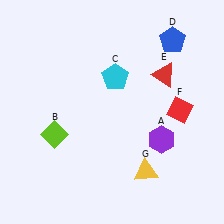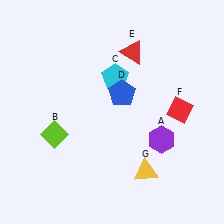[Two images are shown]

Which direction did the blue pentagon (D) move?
The blue pentagon (D) moved down.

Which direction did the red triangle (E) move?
The red triangle (E) moved left.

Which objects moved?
The objects that moved are: the blue pentagon (D), the red triangle (E).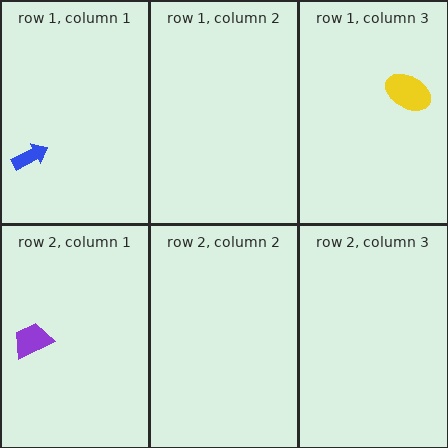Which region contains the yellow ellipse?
The row 1, column 3 region.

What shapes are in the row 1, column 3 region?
The yellow ellipse.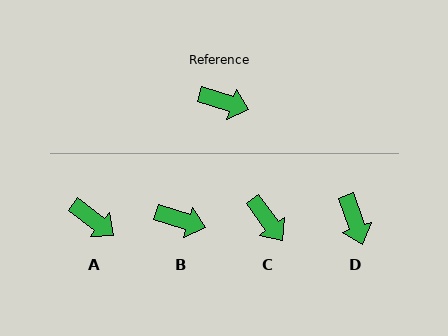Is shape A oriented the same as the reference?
No, it is off by about 20 degrees.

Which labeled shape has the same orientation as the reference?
B.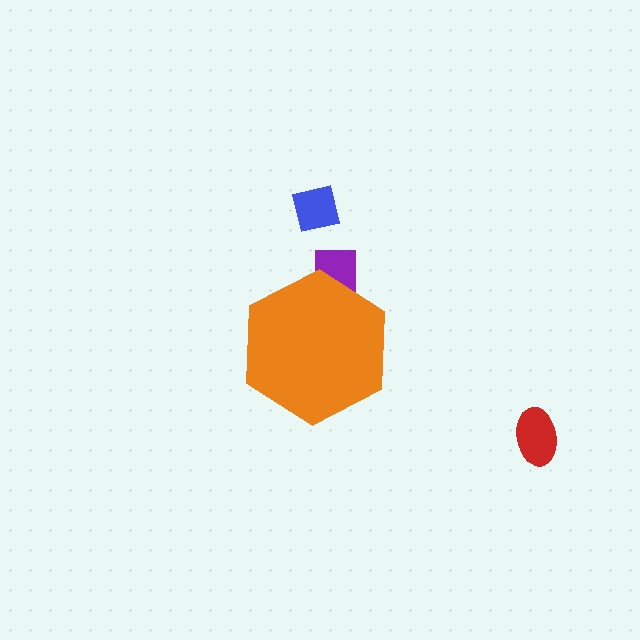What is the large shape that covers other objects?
An orange hexagon.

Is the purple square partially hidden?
Yes, the purple square is partially hidden behind the orange hexagon.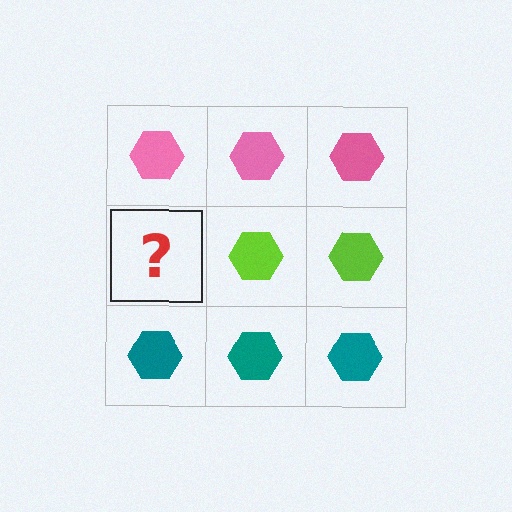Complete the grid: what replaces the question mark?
The question mark should be replaced with a lime hexagon.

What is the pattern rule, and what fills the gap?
The rule is that each row has a consistent color. The gap should be filled with a lime hexagon.